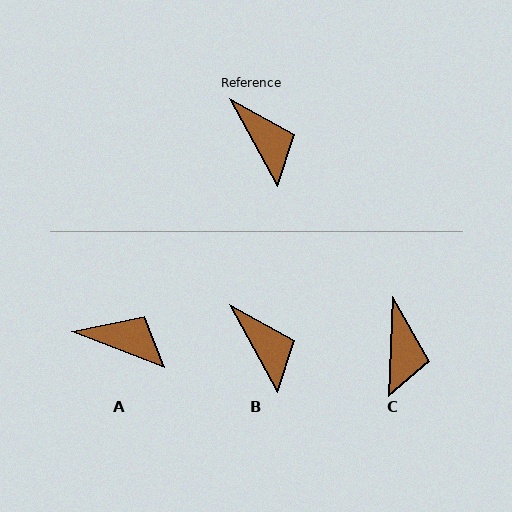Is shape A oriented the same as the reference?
No, it is off by about 40 degrees.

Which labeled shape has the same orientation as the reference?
B.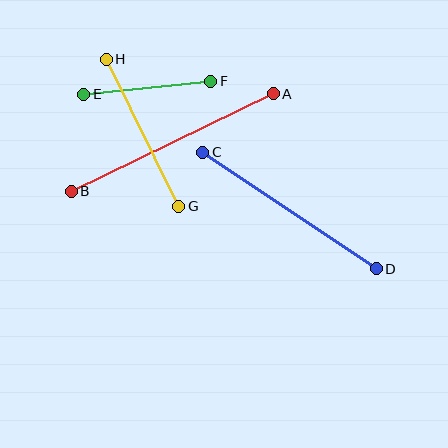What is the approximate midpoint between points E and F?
The midpoint is at approximately (147, 88) pixels.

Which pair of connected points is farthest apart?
Points A and B are farthest apart.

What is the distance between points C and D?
The distance is approximately 209 pixels.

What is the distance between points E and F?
The distance is approximately 128 pixels.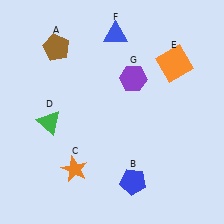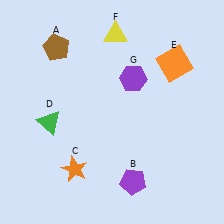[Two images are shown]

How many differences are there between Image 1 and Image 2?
There are 2 differences between the two images.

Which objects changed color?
B changed from blue to purple. F changed from blue to yellow.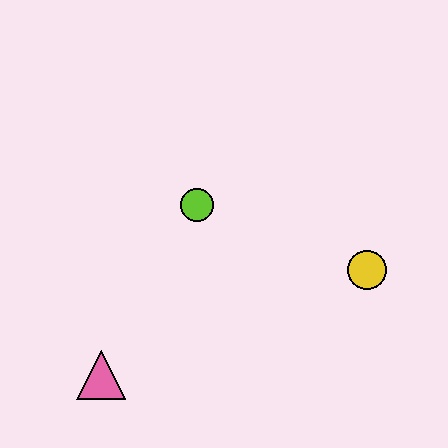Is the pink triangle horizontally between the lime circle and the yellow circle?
No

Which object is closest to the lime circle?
The yellow circle is closest to the lime circle.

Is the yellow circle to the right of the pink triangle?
Yes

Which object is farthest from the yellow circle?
The pink triangle is farthest from the yellow circle.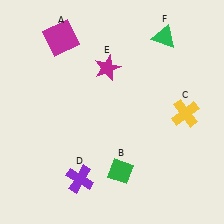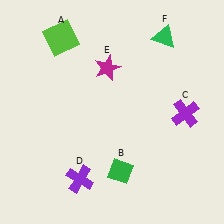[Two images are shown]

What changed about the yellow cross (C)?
In Image 1, C is yellow. In Image 2, it changed to purple.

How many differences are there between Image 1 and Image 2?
There are 2 differences between the two images.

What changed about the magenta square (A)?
In Image 1, A is magenta. In Image 2, it changed to lime.